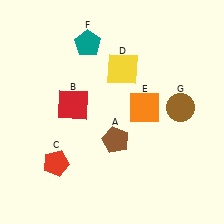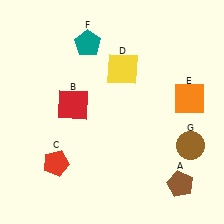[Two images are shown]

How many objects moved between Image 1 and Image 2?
3 objects moved between the two images.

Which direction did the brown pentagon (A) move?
The brown pentagon (A) moved right.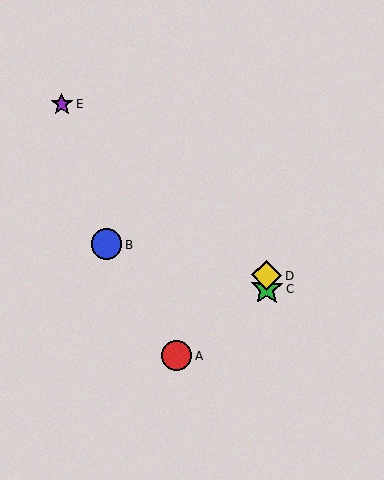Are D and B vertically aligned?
No, D is at x≈266 and B is at x≈106.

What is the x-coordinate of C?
Object C is at x≈266.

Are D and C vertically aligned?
Yes, both are at x≈266.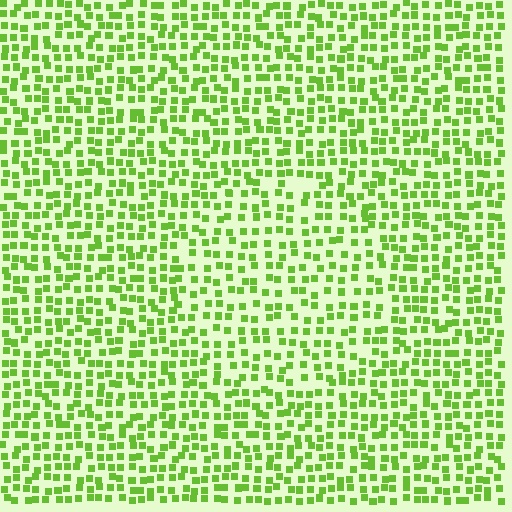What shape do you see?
I see a circle.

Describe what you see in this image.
The image contains small lime elements arranged at two different densities. A circle-shaped region is visible where the elements are less densely packed than the surrounding area.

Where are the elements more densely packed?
The elements are more densely packed outside the circle boundary.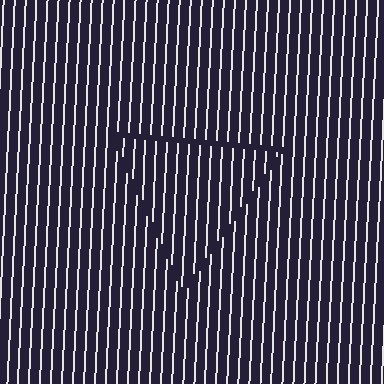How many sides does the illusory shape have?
3 sides — the line-ends trace a triangle.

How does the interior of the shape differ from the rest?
The interior of the shape contains the same grating, shifted by half a period — the contour is defined by the phase discontinuity where line-ends from the inner and outer gratings abut.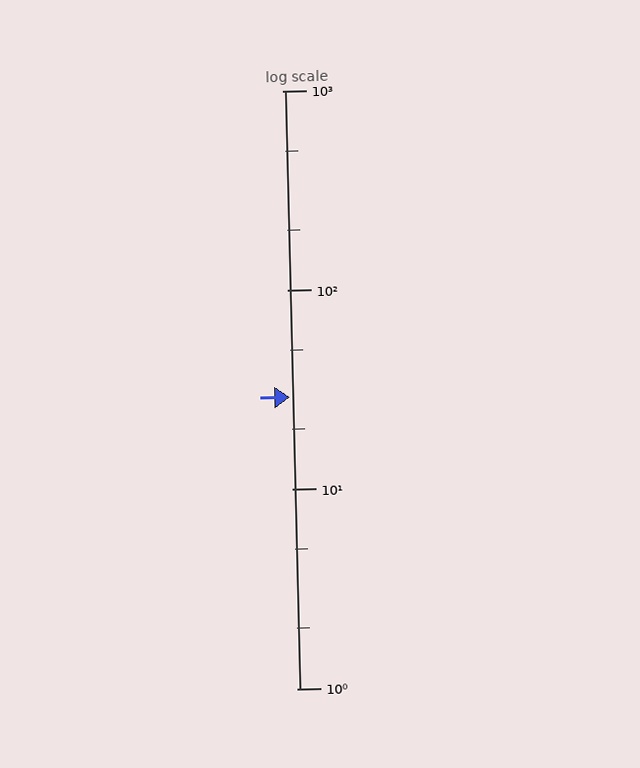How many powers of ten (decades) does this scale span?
The scale spans 3 decades, from 1 to 1000.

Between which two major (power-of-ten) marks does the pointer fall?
The pointer is between 10 and 100.